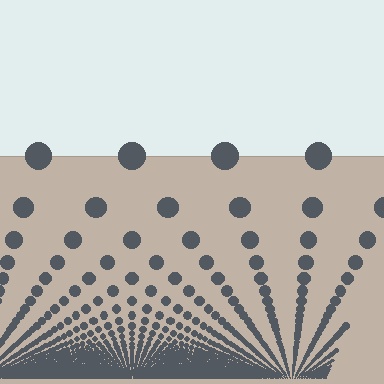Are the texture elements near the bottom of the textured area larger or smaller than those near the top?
Smaller. The gradient is inverted — elements near the bottom are smaller and denser.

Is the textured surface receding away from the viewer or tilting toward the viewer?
The surface appears to tilt toward the viewer. Texture elements get larger and sparser toward the top.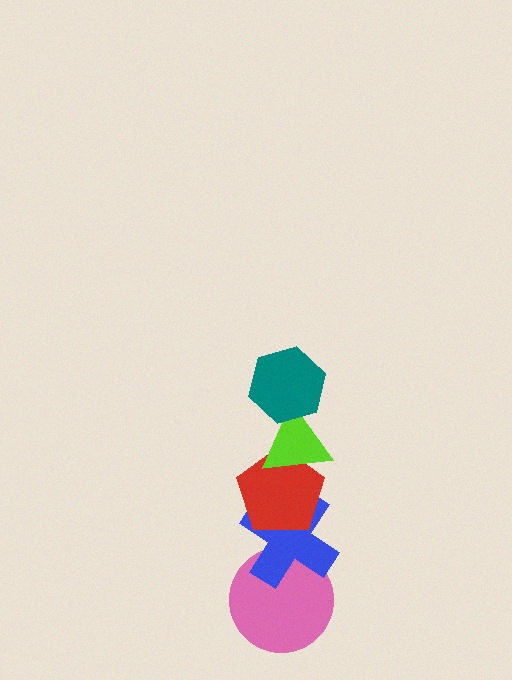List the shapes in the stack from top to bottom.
From top to bottom: the teal hexagon, the lime triangle, the red pentagon, the blue cross, the pink circle.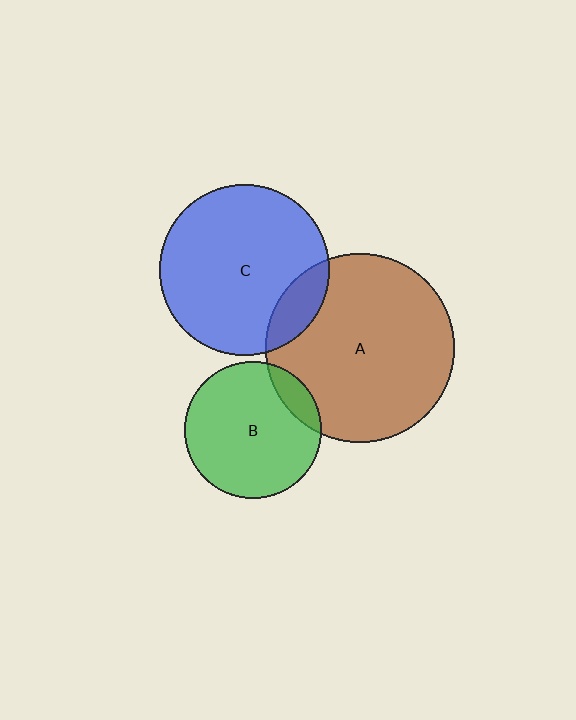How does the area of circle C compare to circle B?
Approximately 1.5 times.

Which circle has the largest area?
Circle A (brown).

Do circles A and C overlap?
Yes.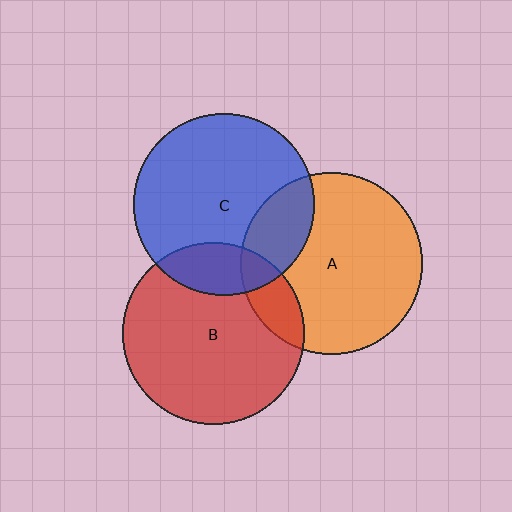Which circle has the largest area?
Circle A (orange).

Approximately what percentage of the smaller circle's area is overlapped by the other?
Approximately 20%.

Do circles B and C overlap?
Yes.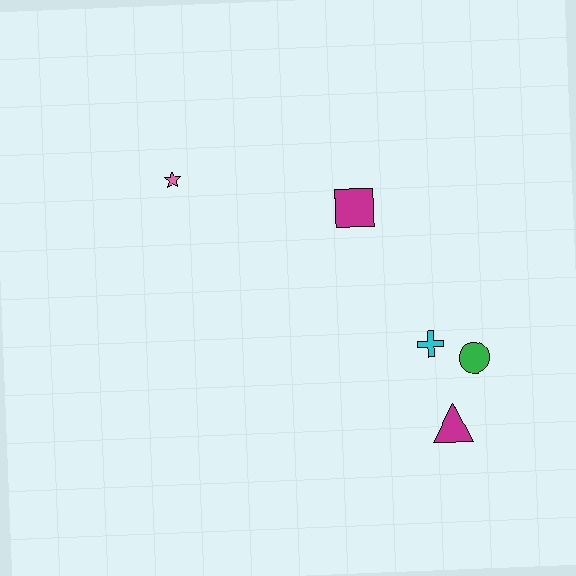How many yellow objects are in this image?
There are no yellow objects.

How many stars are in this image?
There is 1 star.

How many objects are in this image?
There are 5 objects.